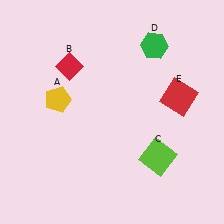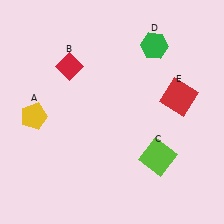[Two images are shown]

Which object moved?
The yellow pentagon (A) moved left.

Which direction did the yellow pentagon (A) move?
The yellow pentagon (A) moved left.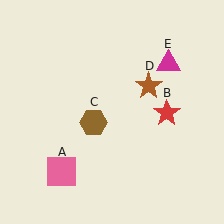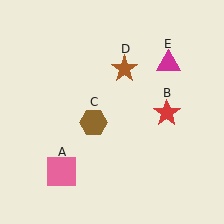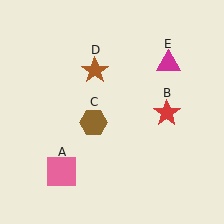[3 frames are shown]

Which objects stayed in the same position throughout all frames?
Pink square (object A) and red star (object B) and brown hexagon (object C) and magenta triangle (object E) remained stationary.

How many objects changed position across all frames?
1 object changed position: brown star (object D).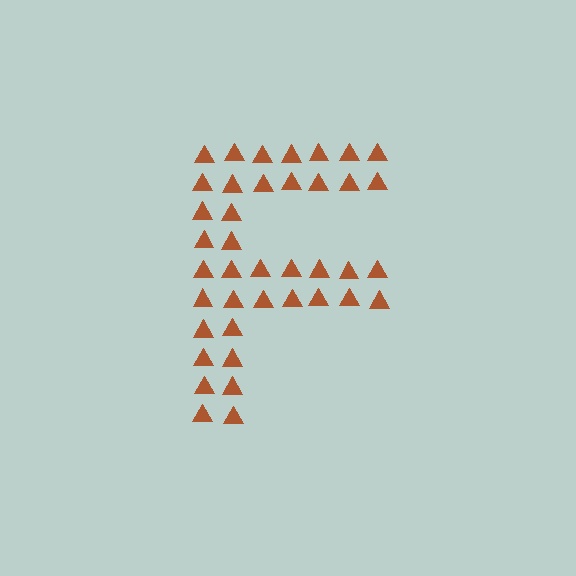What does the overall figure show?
The overall figure shows the letter F.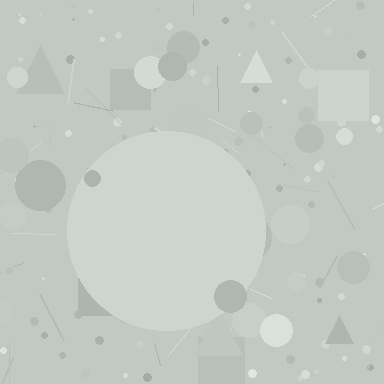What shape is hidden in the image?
A circle is hidden in the image.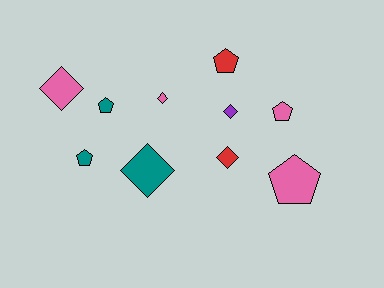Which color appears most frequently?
Pink, with 4 objects.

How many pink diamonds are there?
There are 2 pink diamonds.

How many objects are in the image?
There are 10 objects.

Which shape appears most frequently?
Diamond, with 5 objects.